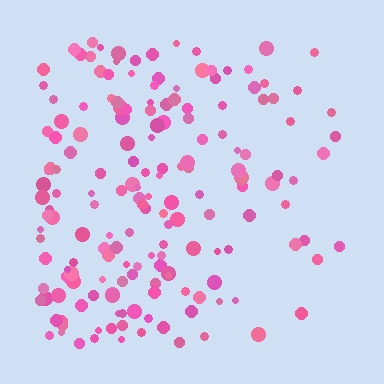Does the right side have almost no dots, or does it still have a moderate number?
Still a moderate number, just noticeably fewer than the left.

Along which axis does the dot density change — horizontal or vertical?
Horizontal.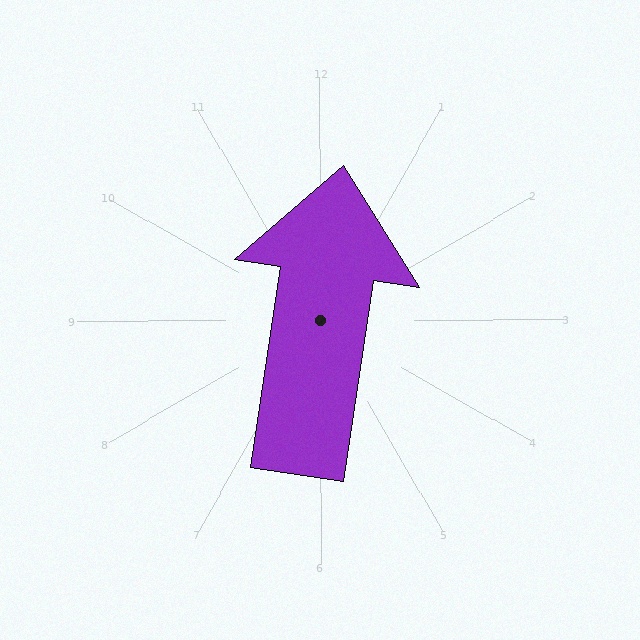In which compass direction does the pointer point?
North.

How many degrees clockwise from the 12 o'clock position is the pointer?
Approximately 8 degrees.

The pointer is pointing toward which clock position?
Roughly 12 o'clock.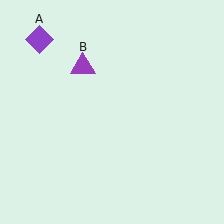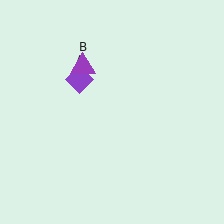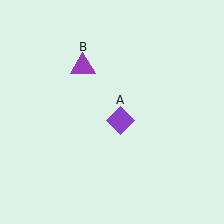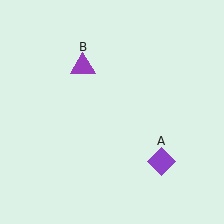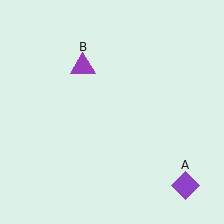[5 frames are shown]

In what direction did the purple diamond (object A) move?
The purple diamond (object A) moved down and to the right.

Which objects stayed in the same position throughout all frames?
Purple triangle (object B) remained stationary.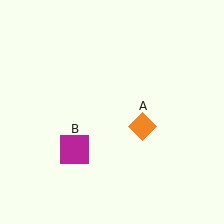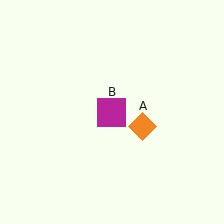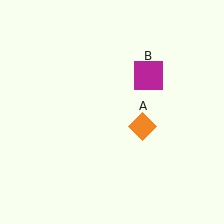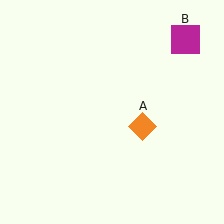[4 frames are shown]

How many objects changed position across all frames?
1 object changed position: magenta square (object B).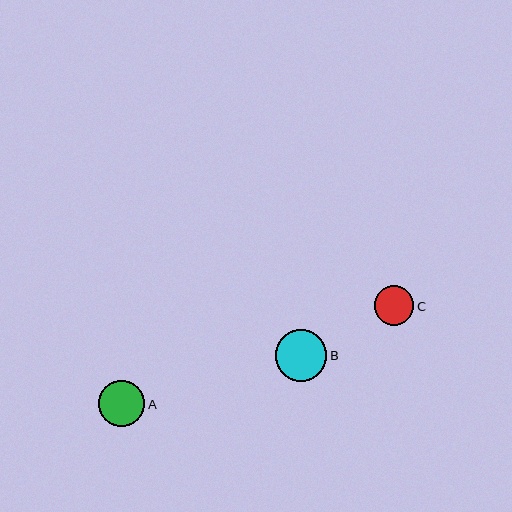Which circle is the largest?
Circle B is the largest with a size of approximately 52 pixels.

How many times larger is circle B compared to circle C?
Circle B is approximately 1.3 times the size of circle C.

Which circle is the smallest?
Circle C is the smallest with a size of approximately 40 pixels.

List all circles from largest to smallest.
From largest to smallest: B, A, C.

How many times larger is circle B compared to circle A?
Circle B is approximately 1.1 times the size of circle A.